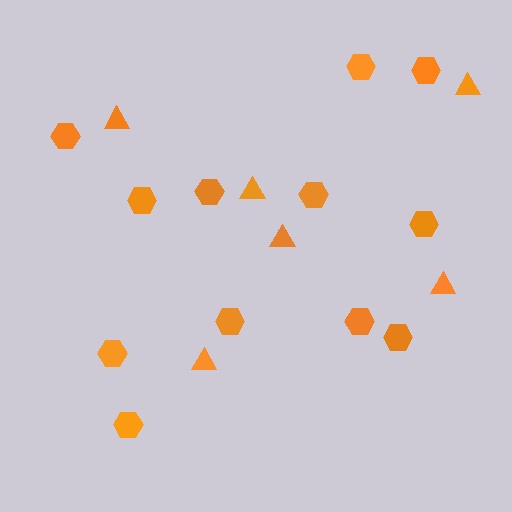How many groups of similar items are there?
There are 2 groups: one group of triangles (6) and one group of hexagons (12).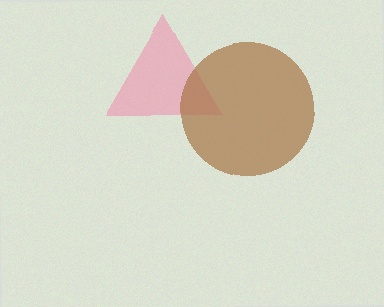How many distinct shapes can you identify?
There are 2 distinct shapes: a pink triangle, a brown circle.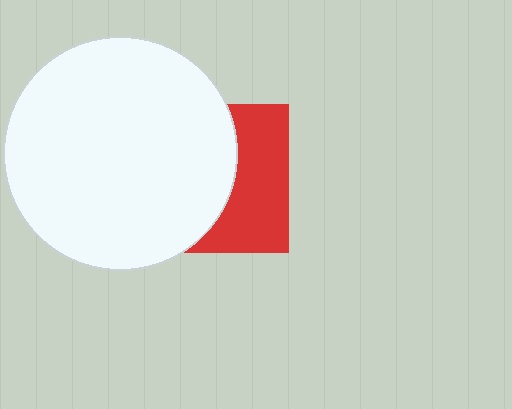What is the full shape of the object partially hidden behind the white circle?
The partially hidden object is a red square.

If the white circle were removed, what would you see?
You would see the complete red square.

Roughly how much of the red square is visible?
A small part of it is visible (roughly 42%).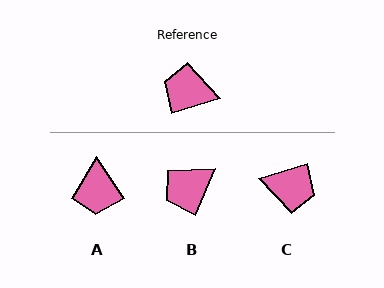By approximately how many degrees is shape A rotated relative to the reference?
Approximately 107 degrees counter-clockwise.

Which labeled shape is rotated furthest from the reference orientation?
C, about 179 degrees away.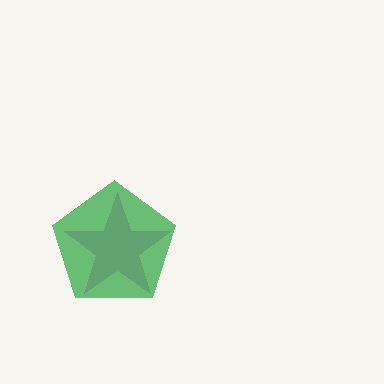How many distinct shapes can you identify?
There are 2 distinct shapes: a purple star, a green pentagon.